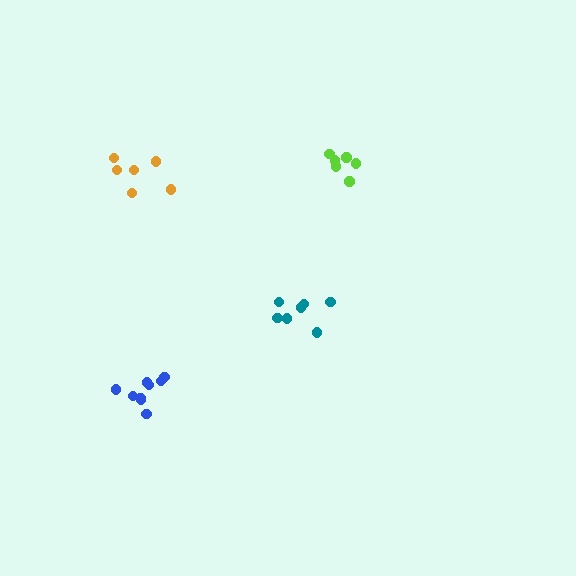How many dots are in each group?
Group 1: 9 dots, Group 2: 6 dots, Group 3: 7 dots, Group 4: 6 dots (28 total).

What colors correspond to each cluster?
The clusters are colored: blue, orange, teal, lime.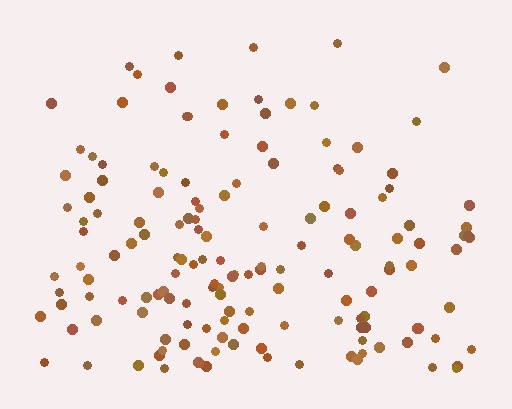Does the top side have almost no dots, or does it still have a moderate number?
Still a moderate number, just noticeably fewer than the bottom.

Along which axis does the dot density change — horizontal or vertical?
Vertical.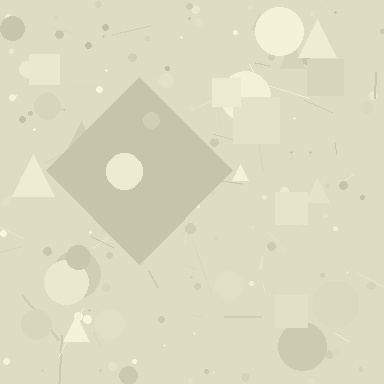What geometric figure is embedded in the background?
A diamond is embedded in the background.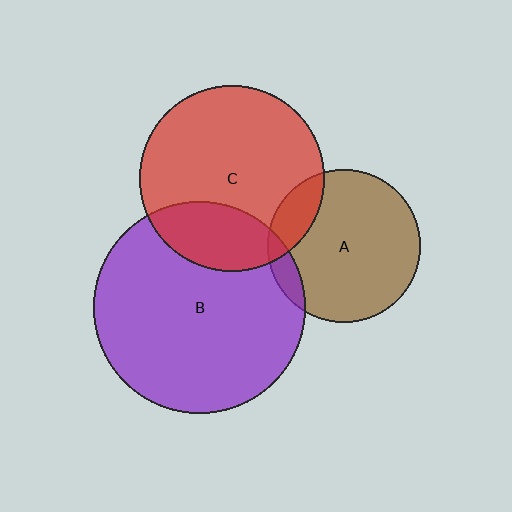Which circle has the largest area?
Circle B (purple).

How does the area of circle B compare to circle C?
Approximately 1.3 times.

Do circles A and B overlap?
Yes.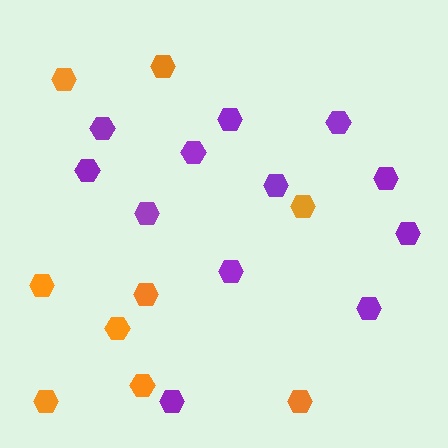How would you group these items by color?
There are 2 groups: one group of purple hexagons (12) and one group of orange hexagons (9).